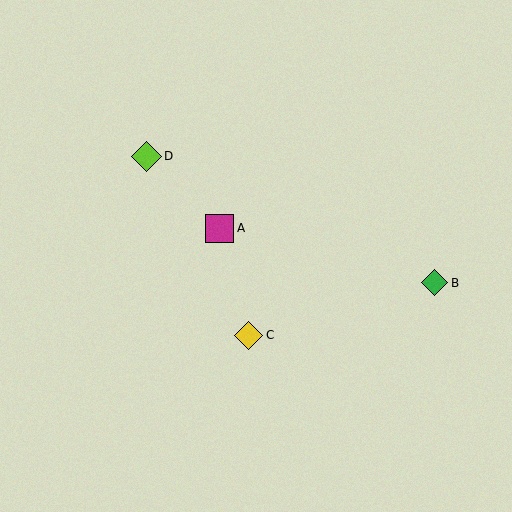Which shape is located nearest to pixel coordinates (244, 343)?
The yellow diamond (labeled C) at (248, 335) is nearest to that location.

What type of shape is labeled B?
Shape B is a green diamond.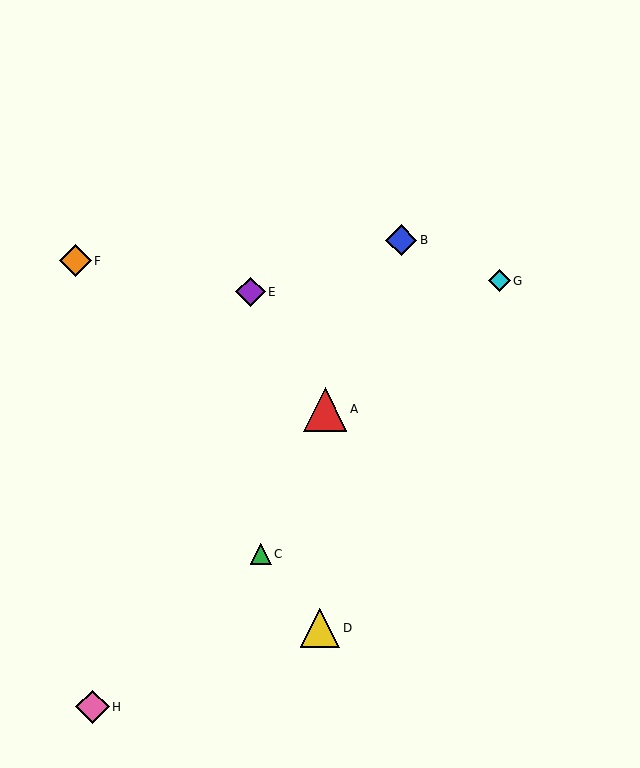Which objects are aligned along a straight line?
Objects A, B, C are aligned along a straight line.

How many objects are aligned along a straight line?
3 objects (A, B, C) are aligned along a straight line.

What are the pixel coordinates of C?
Object C is at (261, 554).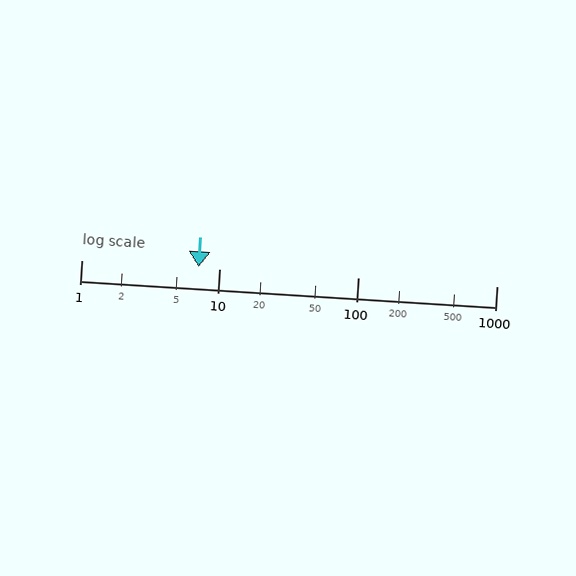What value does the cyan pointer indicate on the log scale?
The pointer indicates approximately 7.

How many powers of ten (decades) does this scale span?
The scale spans 3 decades, from 1 to 1000.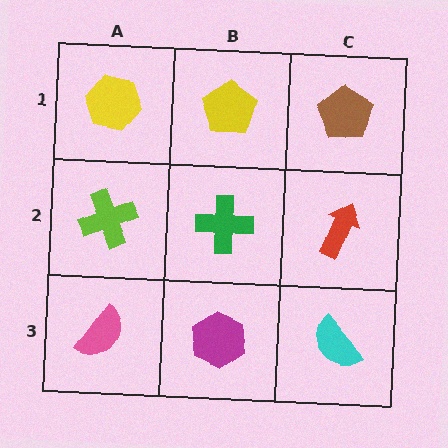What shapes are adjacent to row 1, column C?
A red arrow (row 2, column C), a yellow pentagon (row 1, column B).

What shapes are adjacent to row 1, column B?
A green cross (row 2, column B), a yellow hexagon (row 1, column A), a brown pentagon (row 1, column C).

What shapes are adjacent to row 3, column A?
A lime cross (row 2, column A), a magenta hexagon (row 3, column B).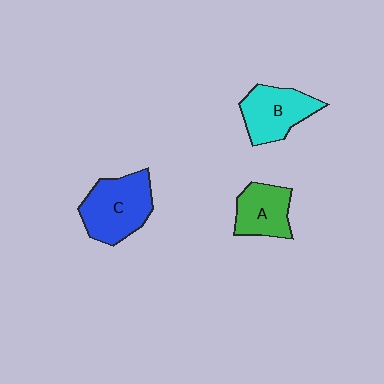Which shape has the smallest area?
Shape A (green).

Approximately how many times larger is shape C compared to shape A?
Approximately 1.4 times.